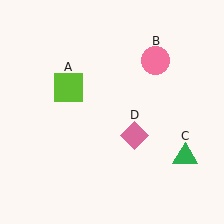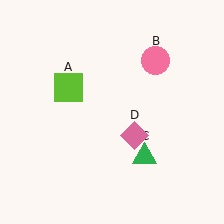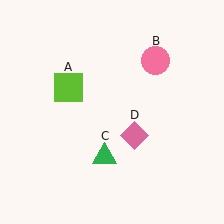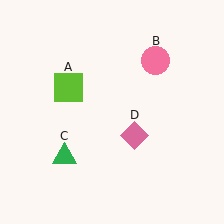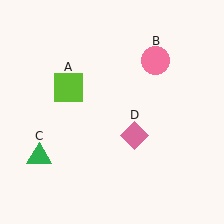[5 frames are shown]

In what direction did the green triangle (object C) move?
The green triangle (object C) moved left.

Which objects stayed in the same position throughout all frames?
Lime square (object A) and pink circle (object B) and pink diamond (object D) remained stationary.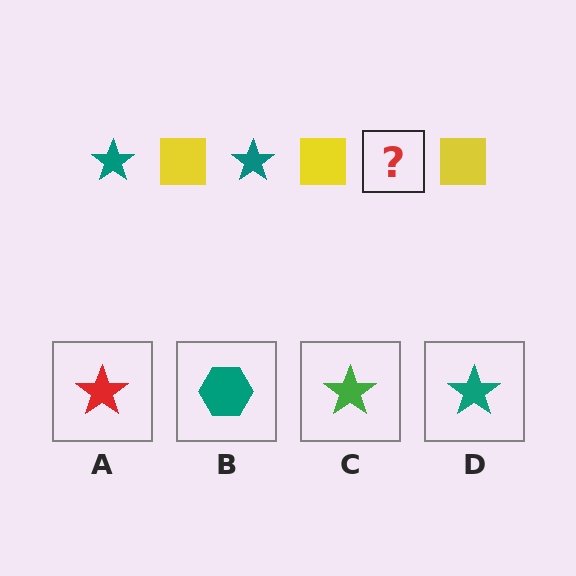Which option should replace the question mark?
Option D.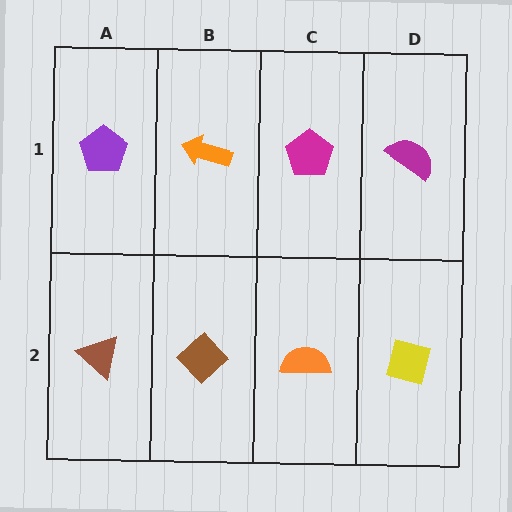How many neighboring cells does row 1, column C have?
3.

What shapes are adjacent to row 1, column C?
An orange semicircle (row 2, column C), an orange arrow (row 1, column B), a magenta semicircle (row 1, column D).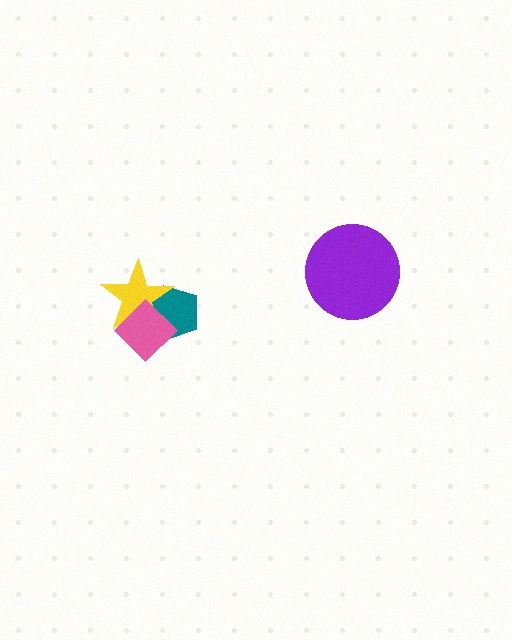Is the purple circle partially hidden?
No, no other shape covers it.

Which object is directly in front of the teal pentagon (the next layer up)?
The yellow star is directly in front of the teal pentagon.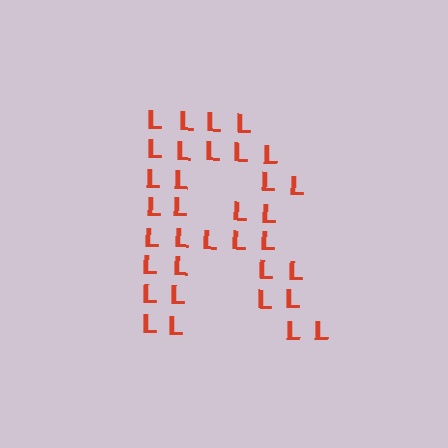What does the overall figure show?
The overall figure shows the letter R.